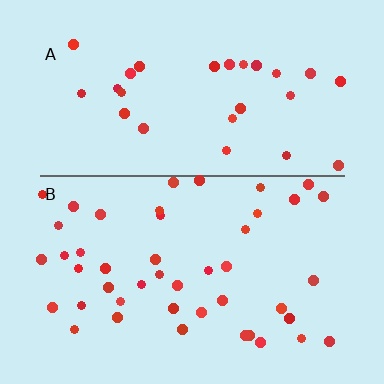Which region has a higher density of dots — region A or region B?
B (the bottom).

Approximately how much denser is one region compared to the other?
Approximately 1.6× — region B over region A.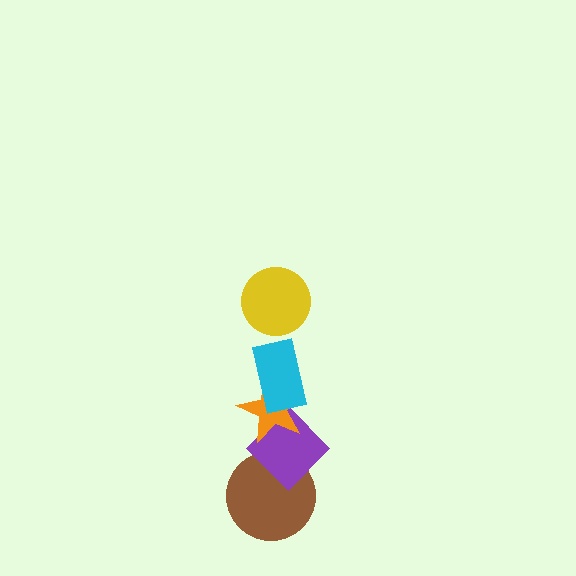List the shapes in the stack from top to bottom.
From top to bottom: the yellow circle, the cyan rectangle, the orange star, the purple diamond, the brown circle.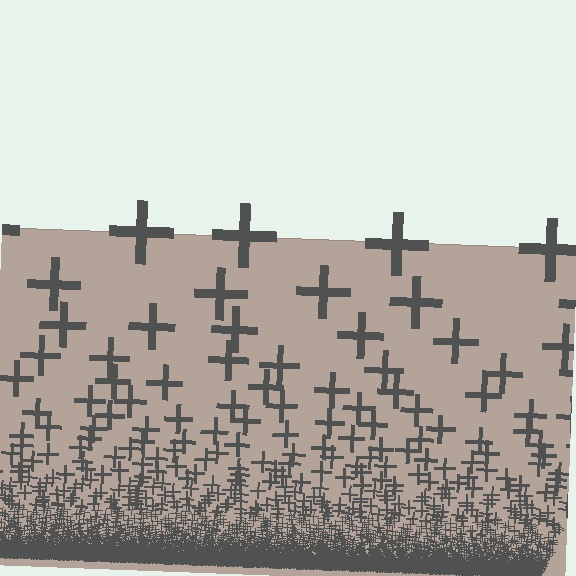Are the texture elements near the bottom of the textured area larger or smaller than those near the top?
Smaller. The gradient is inverted — elements near the bottom are smaller and denser.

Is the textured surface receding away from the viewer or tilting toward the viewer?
The surface appears to tilt toward the viewer. Texture elements get larger and sparser toward the top.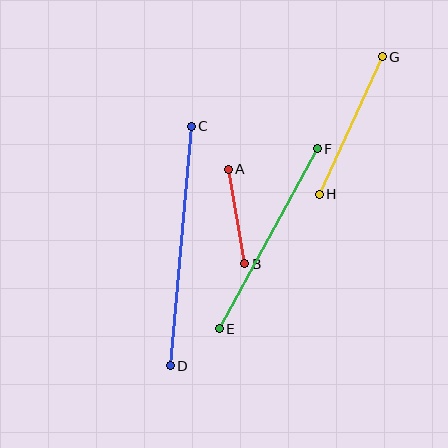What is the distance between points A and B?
The distance is approximately 96 pixels.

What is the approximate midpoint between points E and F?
The midpoint is at approximately (268, 239) pixels.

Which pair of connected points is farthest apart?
Points C and D are farthest apart.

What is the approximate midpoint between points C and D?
The midpoint is at approximately (181, 246) pixels.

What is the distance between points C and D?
The distance is approximately 241 pixels.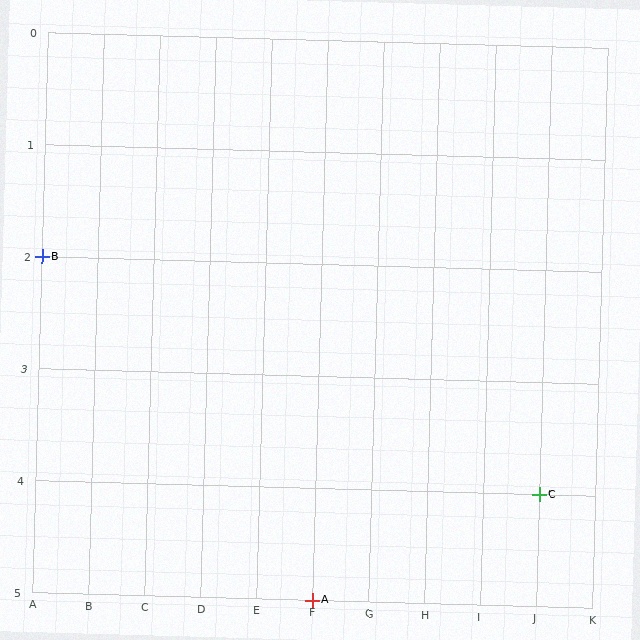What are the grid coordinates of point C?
Point C is at grid coordinates (J, 4).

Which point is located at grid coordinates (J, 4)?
Point C is at (J, 4).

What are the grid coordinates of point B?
Point B is at grid coordinates (A, 2).